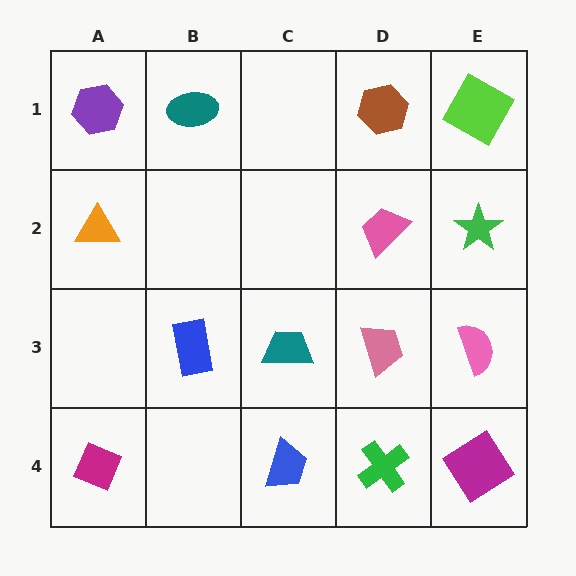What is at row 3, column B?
A blue rectangle.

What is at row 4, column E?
A magenta diamond.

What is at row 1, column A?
A purple hexagon.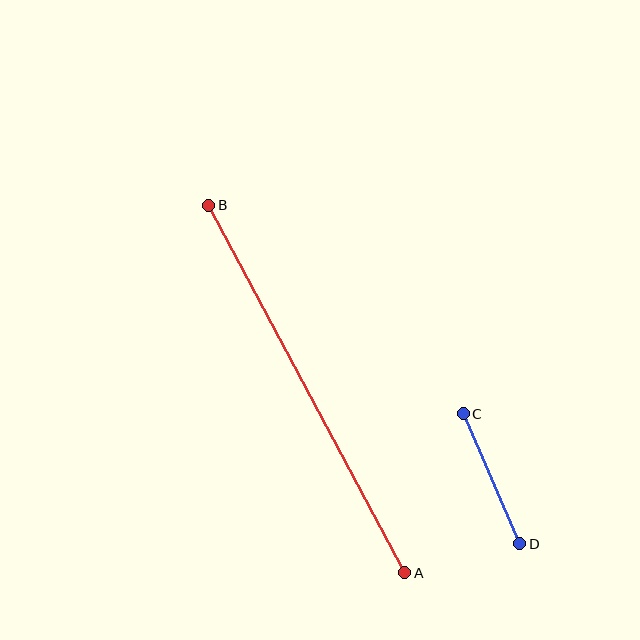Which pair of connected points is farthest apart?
Points A and B are farthest apart.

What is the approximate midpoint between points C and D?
The midpoint is at approximately (491, 479) pixels.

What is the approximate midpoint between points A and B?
The midpoint is at approximately (307, 389) pixels.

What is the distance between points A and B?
The distance is approximately 417 pixels.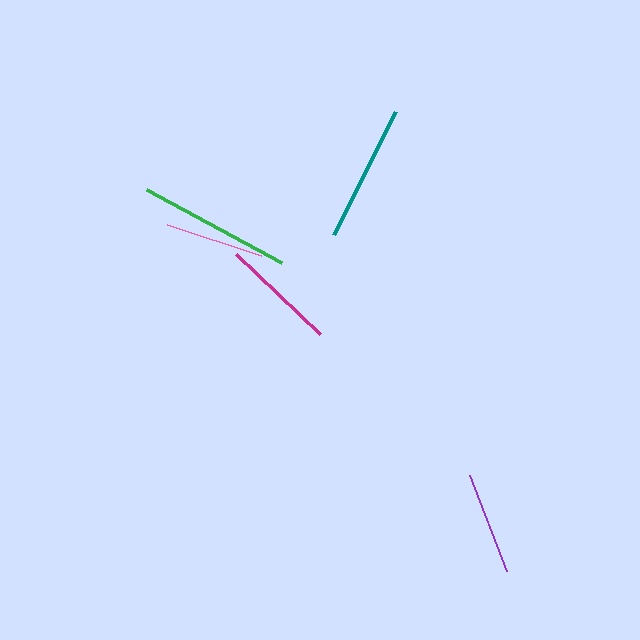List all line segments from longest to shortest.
From longest to shortest: green, teal, magenta, purple, pink.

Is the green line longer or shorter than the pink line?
The green line is longer than the pink line.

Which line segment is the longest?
The green line is the longest at approximately 153 pixels.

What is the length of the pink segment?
The pink segment is approximately 99 pixels long.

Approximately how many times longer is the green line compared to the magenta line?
The green line is approximately 1.3 times the length of the magenta line.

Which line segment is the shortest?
The pink line is the shortest at approximately 99 pixels.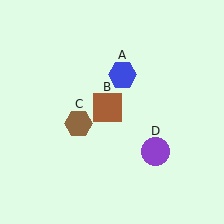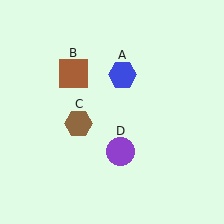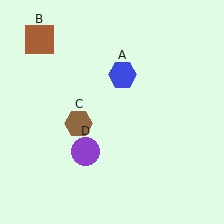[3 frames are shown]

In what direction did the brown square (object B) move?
The brown square (object B) moved up and to the left.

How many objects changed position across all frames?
2 objects changed position: brown square (object B), purple circle (object D).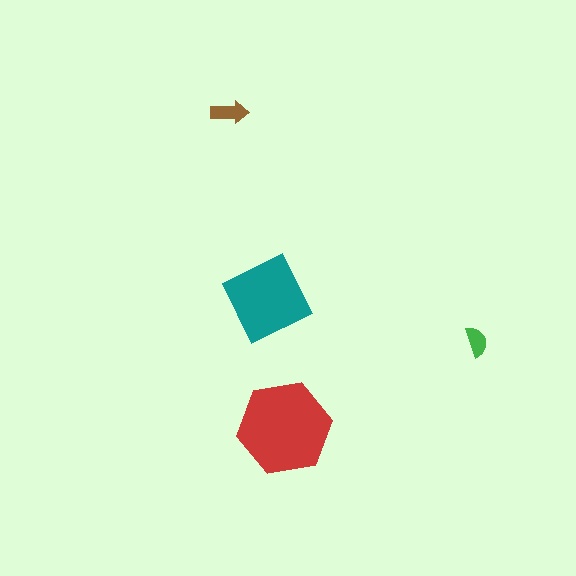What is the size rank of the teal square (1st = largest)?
2nd.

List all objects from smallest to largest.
The green semicircle, the brown arrow, the teal square, the red hexagon.